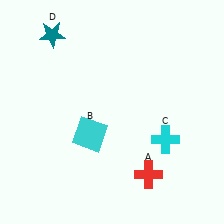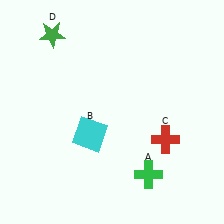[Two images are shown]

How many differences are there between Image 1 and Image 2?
There are 3 differences between the two images.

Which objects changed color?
A changed from red to green. C changed from cyan to red. D changed from teal to green.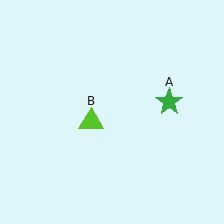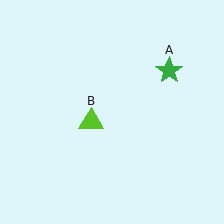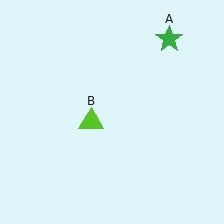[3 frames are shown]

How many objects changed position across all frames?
1 object changed position: green star (object A).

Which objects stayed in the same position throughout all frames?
Lime triangle (object B) remained stationary.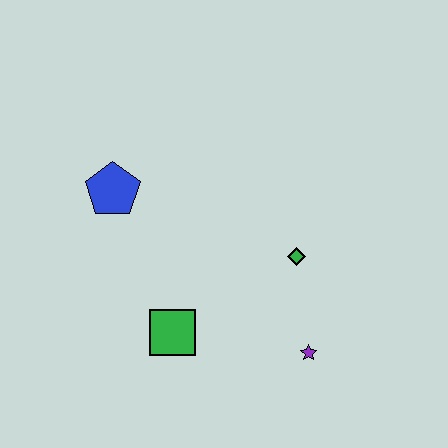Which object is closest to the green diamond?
The purple star is closest to the green diamond.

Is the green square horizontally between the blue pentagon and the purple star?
Yes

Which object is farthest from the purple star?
The blue pentagon is farthest from the purple star.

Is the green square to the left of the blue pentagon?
No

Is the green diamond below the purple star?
No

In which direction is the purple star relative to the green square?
The purple star is to the right of the green square.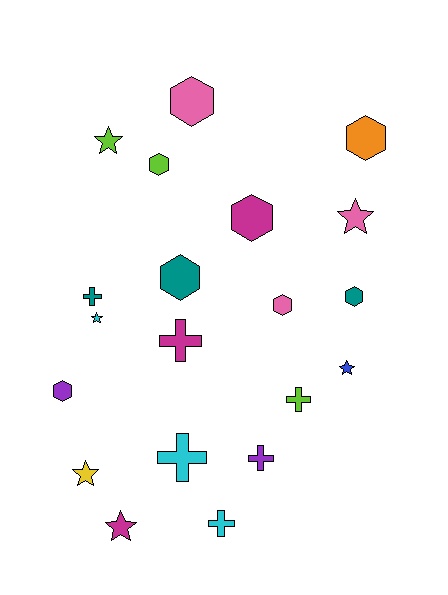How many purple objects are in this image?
There are 2 purple objects.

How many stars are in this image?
There are 6 stars.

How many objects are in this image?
There are 20 objects.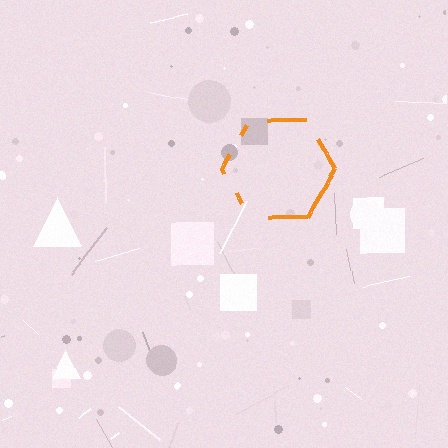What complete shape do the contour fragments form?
The contour fragments form a hexagon.